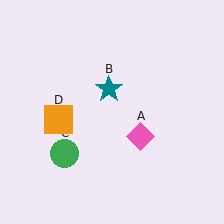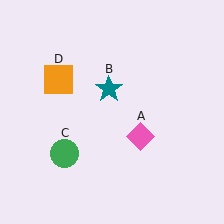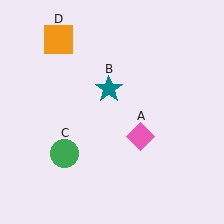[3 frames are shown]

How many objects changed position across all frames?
1 object changed position: orange square (object D).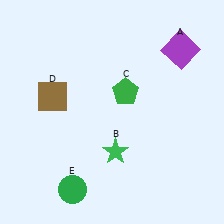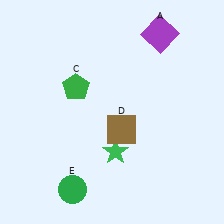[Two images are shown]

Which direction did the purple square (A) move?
The purple square (A) moved left.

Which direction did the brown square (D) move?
The brown square (D) moved right.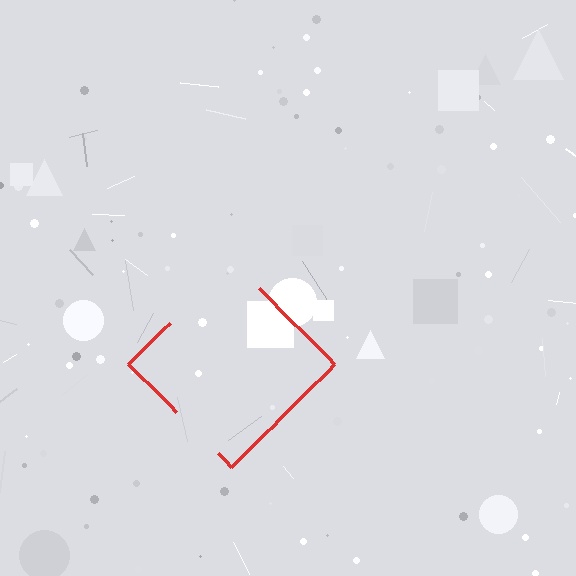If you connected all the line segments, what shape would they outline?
They would outline a diamond.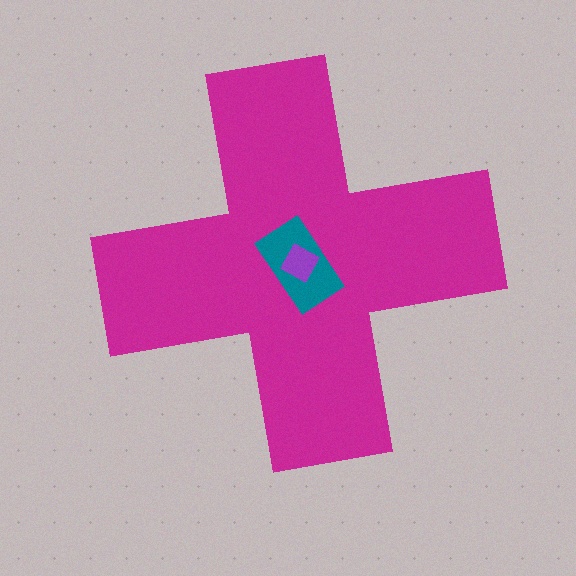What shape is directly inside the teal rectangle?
The purple square.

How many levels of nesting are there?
3.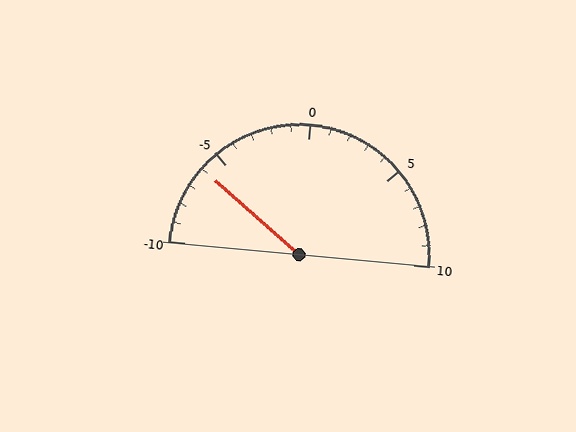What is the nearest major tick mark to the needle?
The nearest major tick mark is -5.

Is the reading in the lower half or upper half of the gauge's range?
The reading is in the lower half of the range (-10 to 10).